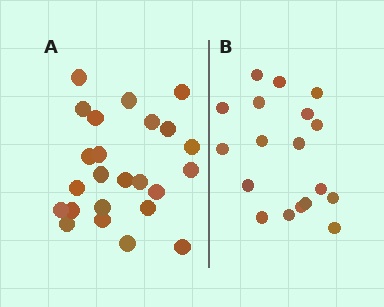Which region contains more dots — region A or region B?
Region A (the left region) has more dots.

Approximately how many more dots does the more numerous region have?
Region A has about 6 more dots than region B.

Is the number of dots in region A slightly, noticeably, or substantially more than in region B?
Region A has noticeably more, but not dramatically so. The ratio is roughly 1.3 to 1.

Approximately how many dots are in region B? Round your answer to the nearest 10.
About 20 dots. (The exact count is 18, which rounds to 20.)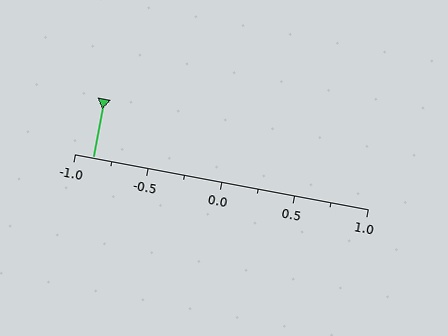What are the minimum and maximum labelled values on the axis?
The axis runs from -1.0 to 1.0.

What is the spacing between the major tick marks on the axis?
The major ticks are spaced 0.5 apart.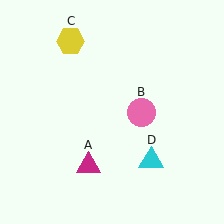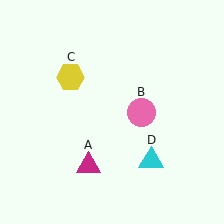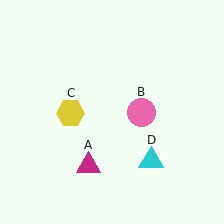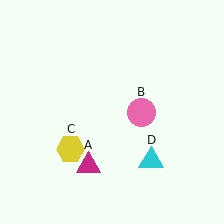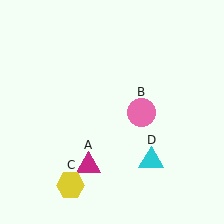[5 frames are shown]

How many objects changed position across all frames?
1 object changed position: yellow hexagon (object C).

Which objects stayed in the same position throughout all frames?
Magenta triangle (object A) and pink circle (object B) and cyan triangle (object D) remained stationary.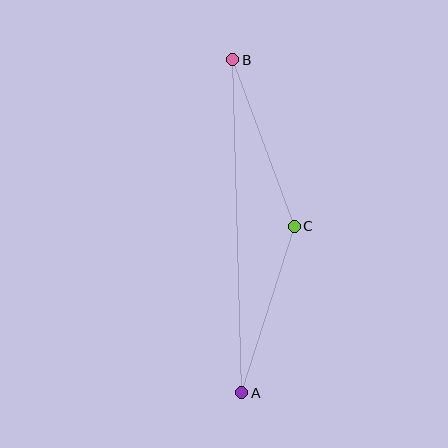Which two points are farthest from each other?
Points A and B are farthest from each other.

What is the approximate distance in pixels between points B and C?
The distance between B and C is approximately 177 pixels.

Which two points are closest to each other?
Points A and C are closest to each other.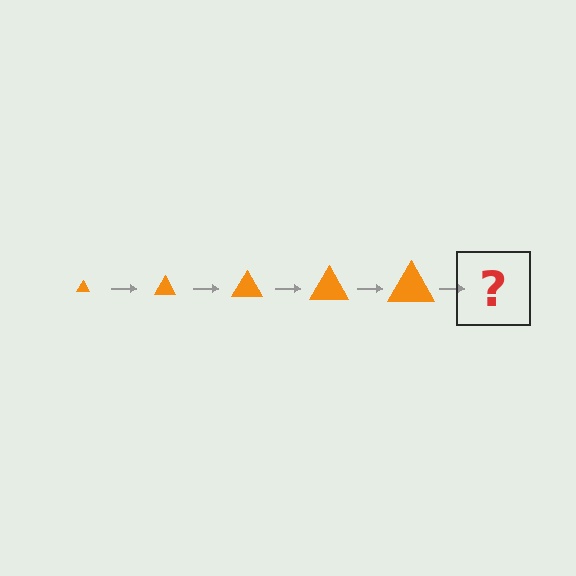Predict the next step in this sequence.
The next step is an orange triangle, larger than the previous one.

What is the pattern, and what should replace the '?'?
The pattern is that the triangle gets progressively larger each step. The '?' should be an orange triangle, larger than the previous one.